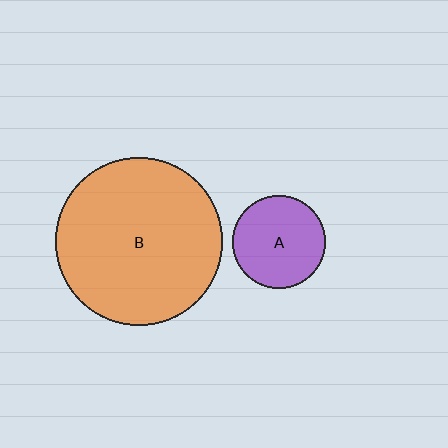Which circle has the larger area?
Circle B (orange).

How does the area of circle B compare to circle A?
Approximately 3.3 times.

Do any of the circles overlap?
No, none of the circles overlap.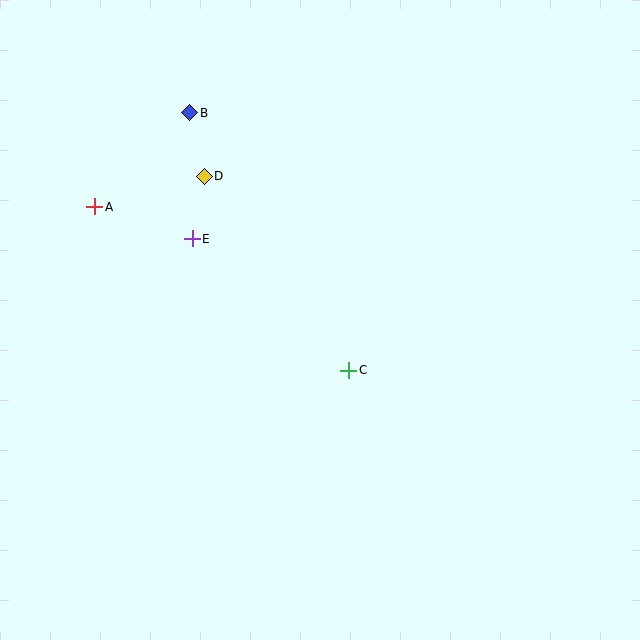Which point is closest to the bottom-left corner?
Point C is closest to the bottom-left corner.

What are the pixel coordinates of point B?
Point B is at (190, 113).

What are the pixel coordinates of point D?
Point D is at (204, 176).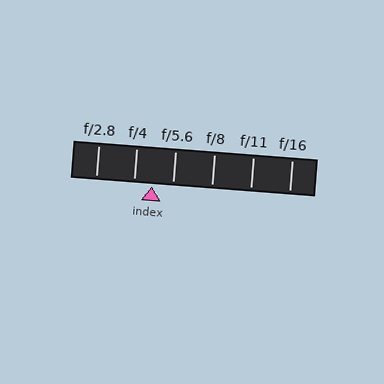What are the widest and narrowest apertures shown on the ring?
The widest aperture shown is f/2.8 and the narrowest is f/16.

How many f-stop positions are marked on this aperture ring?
There are 6 f-stop positions marked.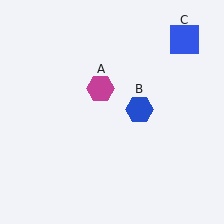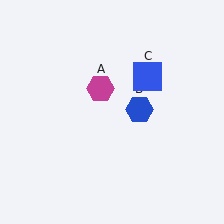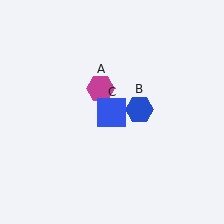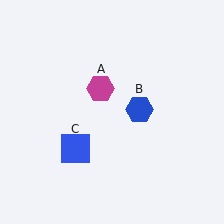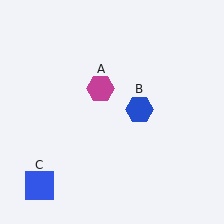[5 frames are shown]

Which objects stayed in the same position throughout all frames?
Magenta hexagon (object A) and blue hexagon (object B) remained stationary.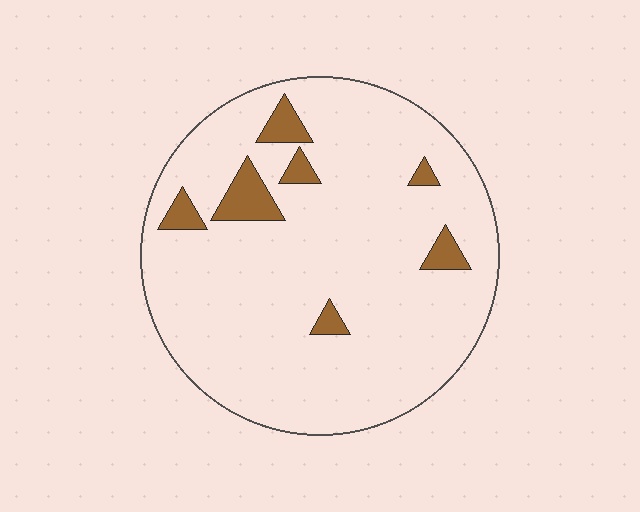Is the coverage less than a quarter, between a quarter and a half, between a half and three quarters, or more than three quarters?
Less than a quarter.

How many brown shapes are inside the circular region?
7.